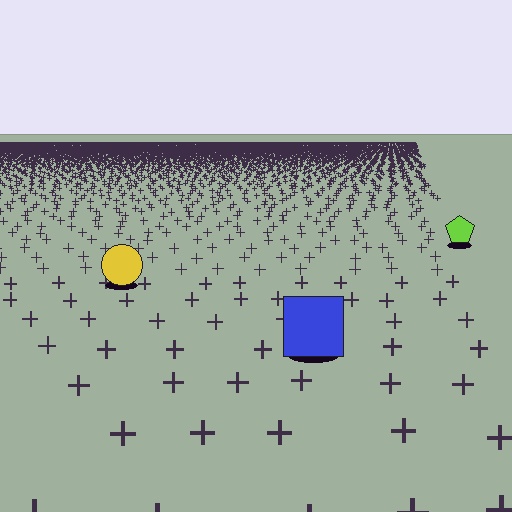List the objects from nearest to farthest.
From nearest to farthest: the blue square, the yellow circle, the lime pentagon.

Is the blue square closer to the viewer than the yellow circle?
Yes. The blue square is closer — you can tell from the texture gradient: the ground texture is coarser near it.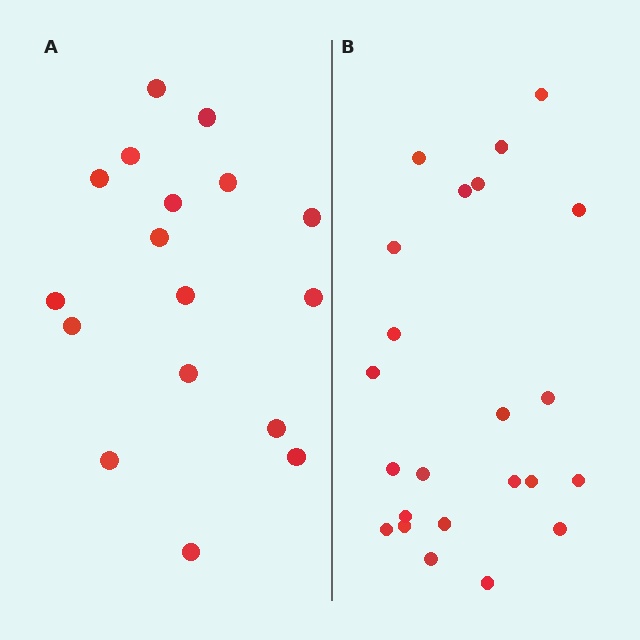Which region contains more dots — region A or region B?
Region B (the right region) has more dots.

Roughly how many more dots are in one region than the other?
Region B has about 6 more dots than region A.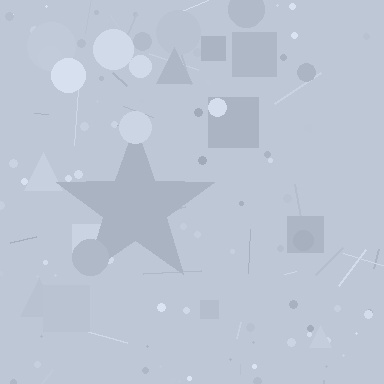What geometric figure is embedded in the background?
A star is embedded in the background.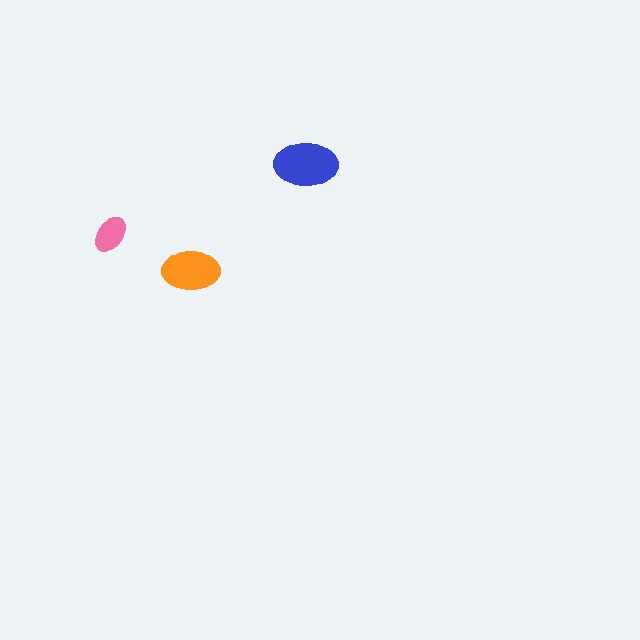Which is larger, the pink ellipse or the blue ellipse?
The blue one.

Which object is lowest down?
The orange ellipse is bottommost.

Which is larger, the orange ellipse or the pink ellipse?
The orange one.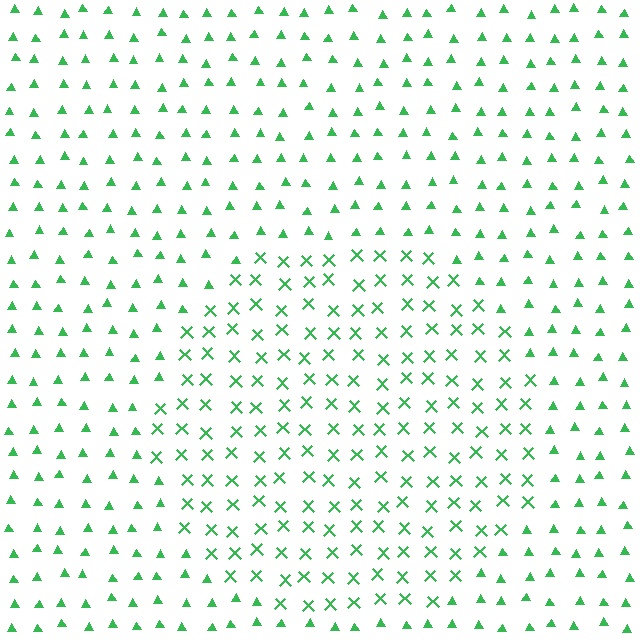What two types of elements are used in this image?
The image uses X marks inside the circle region and triangles outside it.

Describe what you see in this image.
The image is filled with small green elements arranged in a uniform grid. A circle-shaped region contains X marks, while the surrounding area contains triangles. The boundary is defined purely by the change in element shape.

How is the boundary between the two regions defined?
The boundary is defined by a change in element shape: X marks inside vs. triangles outside. All elements share the same color and spacing.